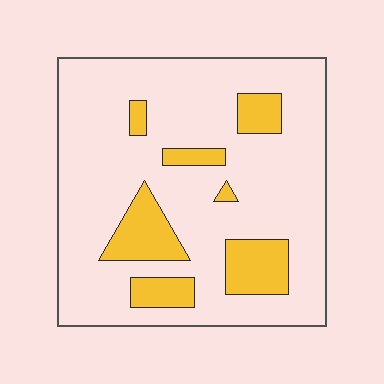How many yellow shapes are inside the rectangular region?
7.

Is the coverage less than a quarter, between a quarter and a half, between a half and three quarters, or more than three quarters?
Less than a quarter.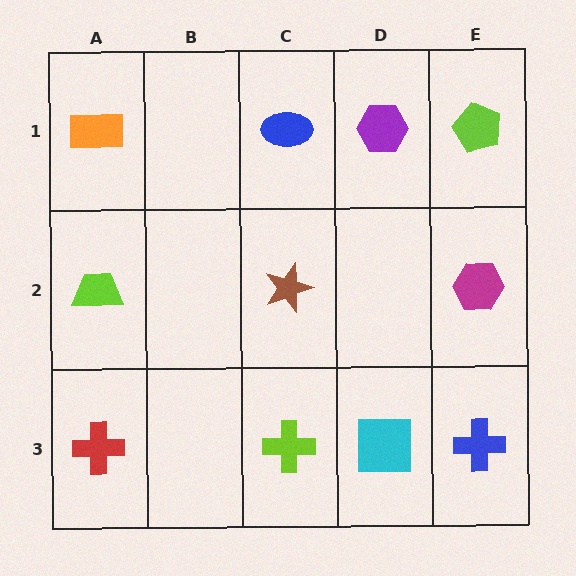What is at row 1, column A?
An orange rectangle.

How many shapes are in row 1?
4 shapes.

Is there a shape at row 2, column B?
No, that cell is empty.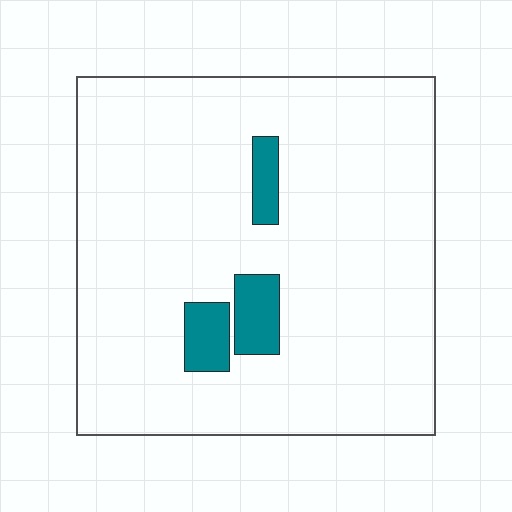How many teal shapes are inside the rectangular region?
3.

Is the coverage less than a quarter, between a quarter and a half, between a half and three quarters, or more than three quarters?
Less than a quarter.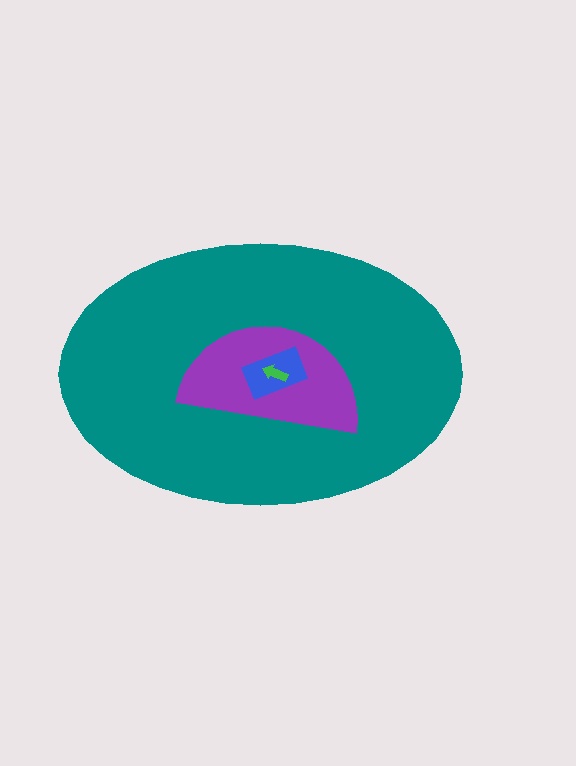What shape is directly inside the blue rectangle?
The green arrow.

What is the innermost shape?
The green arrow.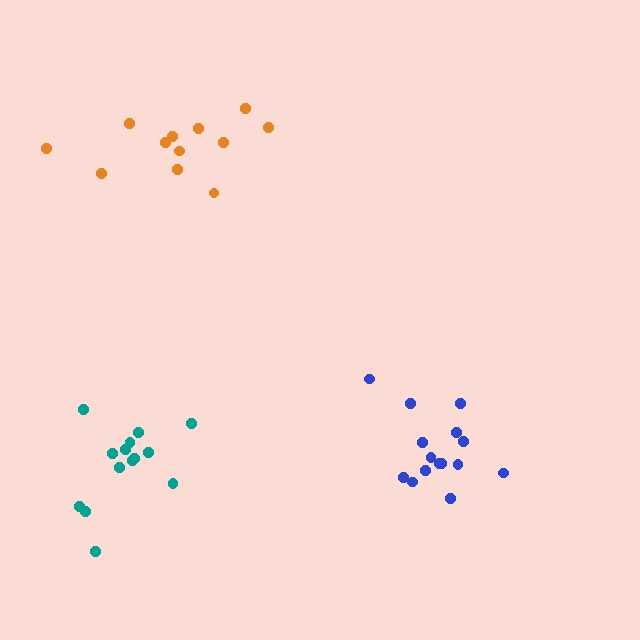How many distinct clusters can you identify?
There are 3 distinct clusters.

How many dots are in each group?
Group 1: 12 dots, Group 2: 14 dots, Group 3: 15 dots (41 total).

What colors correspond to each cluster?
The clusters are colored: orange, teal, blue.